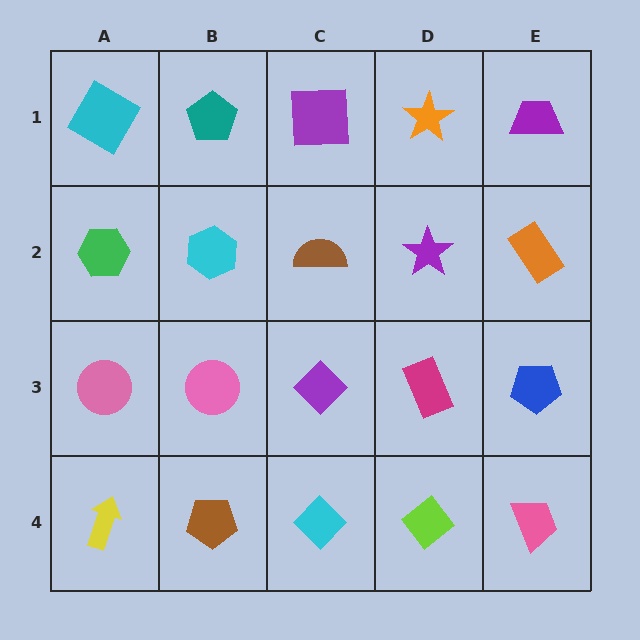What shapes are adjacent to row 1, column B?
A cyan hexagon (row 2, column B), a cyan diamond (row 1, column A), a purple square (row 1, column C).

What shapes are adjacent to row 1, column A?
A green hexagon (row 2, column A), a teal pentagon (row 1, column B).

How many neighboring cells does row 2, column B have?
4.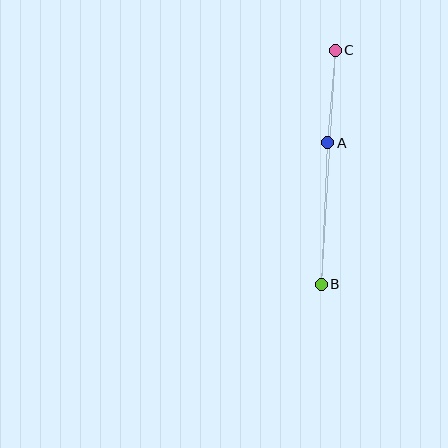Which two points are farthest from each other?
Points B and C are farthest from each other.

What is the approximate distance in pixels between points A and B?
The distance between A and B is approximately 141 pixels.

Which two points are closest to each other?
Points A and C are closest to each other.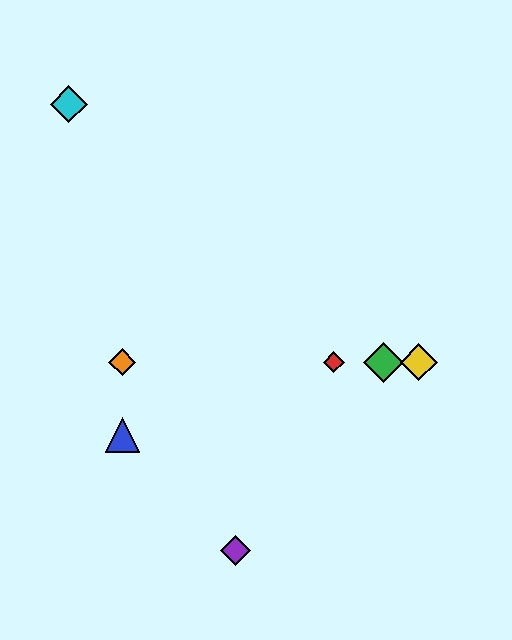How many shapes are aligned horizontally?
4 shapes (the red diamond, the green diamond, the yellow diamond, the orange diamond) are aligned horizontally.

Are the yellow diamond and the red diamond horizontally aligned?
Yes, both are at y≈362.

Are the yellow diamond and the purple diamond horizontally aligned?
No, the yellow diamond is at y≈362 and the purple diamond is at y≈550.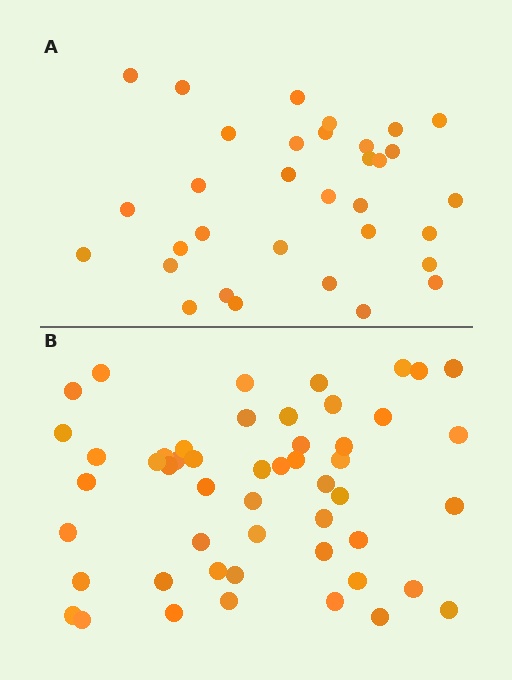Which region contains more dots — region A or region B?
Region B (the bottom region) has more dots.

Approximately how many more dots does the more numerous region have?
Region B has approximately 20 more dots than region A.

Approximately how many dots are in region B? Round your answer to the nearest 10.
About 50 dots. (The exact count is 51, which rounds to 50.)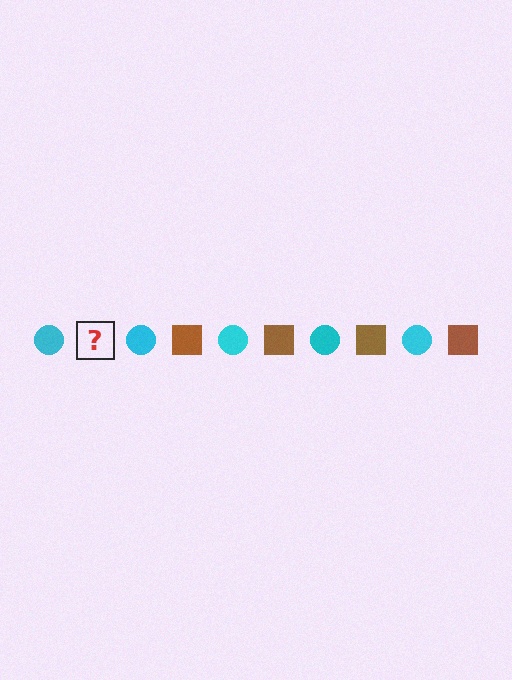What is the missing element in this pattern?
The missing element is a brown square.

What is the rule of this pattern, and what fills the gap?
The rule is that the pattern alternates between cyan circle and brown square. The gap should be filled with a brown square.